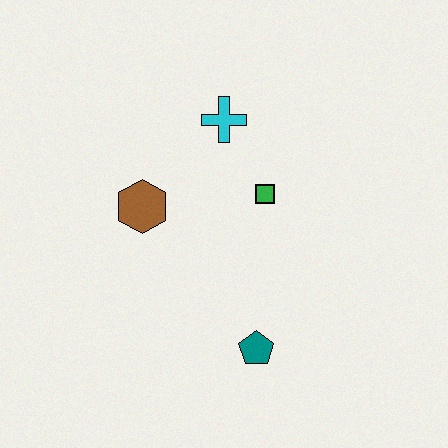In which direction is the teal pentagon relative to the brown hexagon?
The teal pentagon is below the brown hexagon.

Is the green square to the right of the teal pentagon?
Yes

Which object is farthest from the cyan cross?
The teal pentagon is farthest from the cyan cross.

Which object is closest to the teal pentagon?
The green square is closest to the teal pentagon.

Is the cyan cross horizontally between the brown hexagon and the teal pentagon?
Yes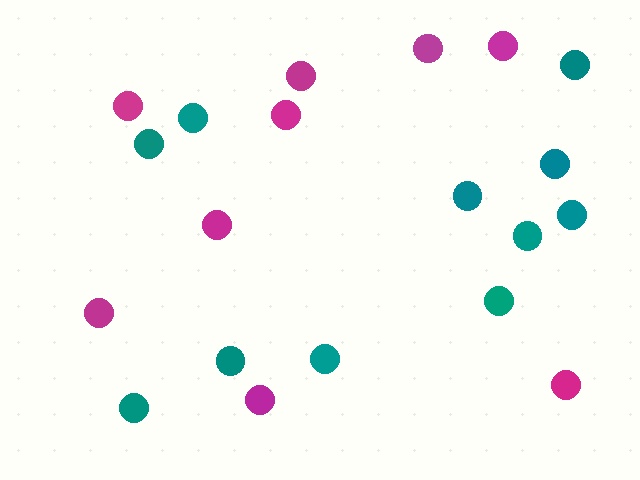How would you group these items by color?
There are 2 groups: one group of magenta circles (9) and one group of teal circles (11).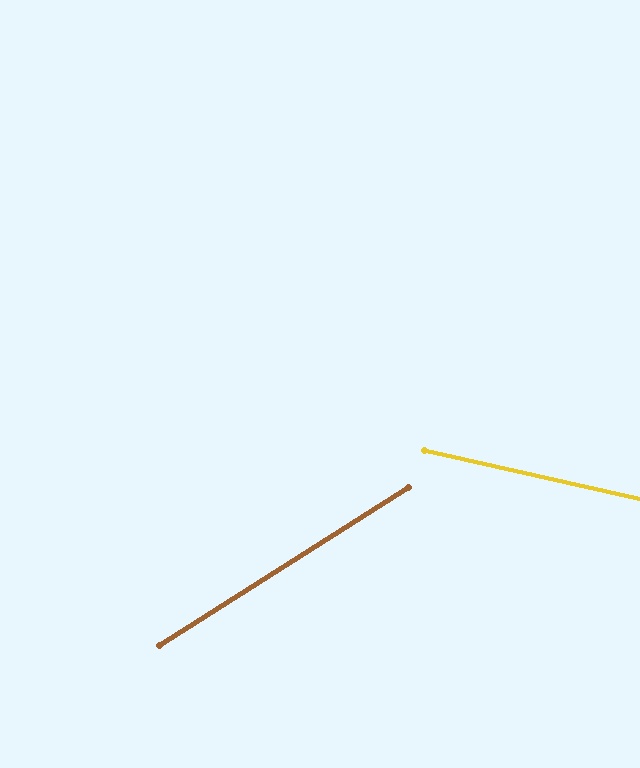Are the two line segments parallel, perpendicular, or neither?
Neither parallel nor perpendicular — they differ by about 45°.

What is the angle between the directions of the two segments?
Approximately 45 degrees.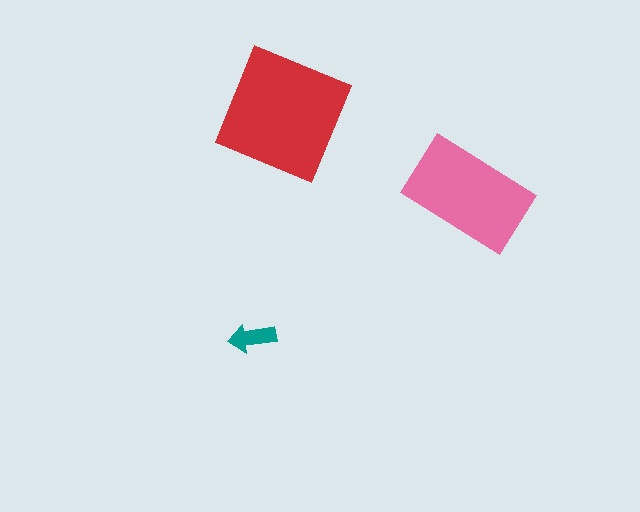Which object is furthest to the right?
The pink rectangle is rightmost.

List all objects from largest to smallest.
The red square, the pink rectangle, the teal arrow.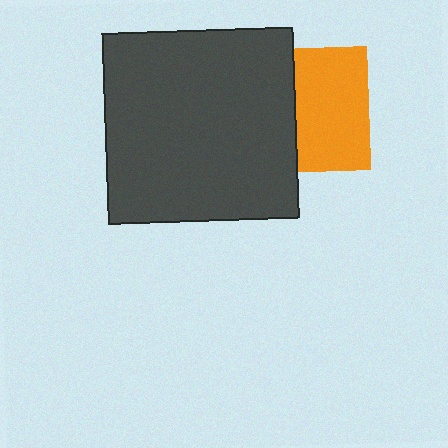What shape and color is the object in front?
The object in front is a dark gray square.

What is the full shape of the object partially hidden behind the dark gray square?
The partially hidden object is an orange square.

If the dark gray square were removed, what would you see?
You would see the complete orange square.